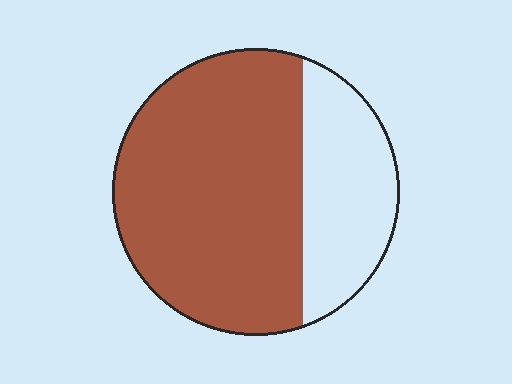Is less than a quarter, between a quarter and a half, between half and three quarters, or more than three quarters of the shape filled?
Between half and three quarters.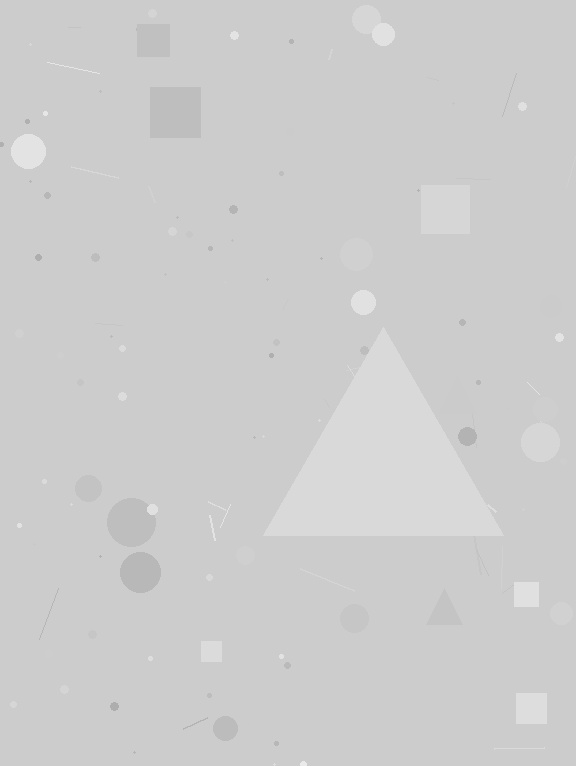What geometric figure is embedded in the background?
A triangle is embedded in the background.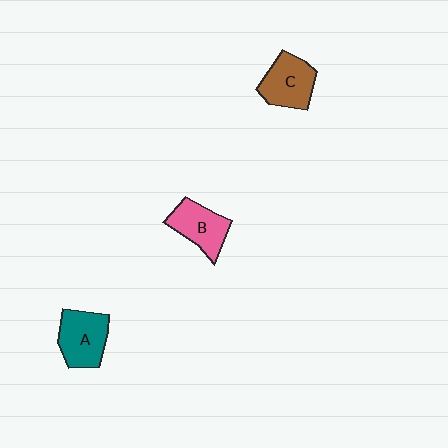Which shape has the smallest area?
Shape B (pink).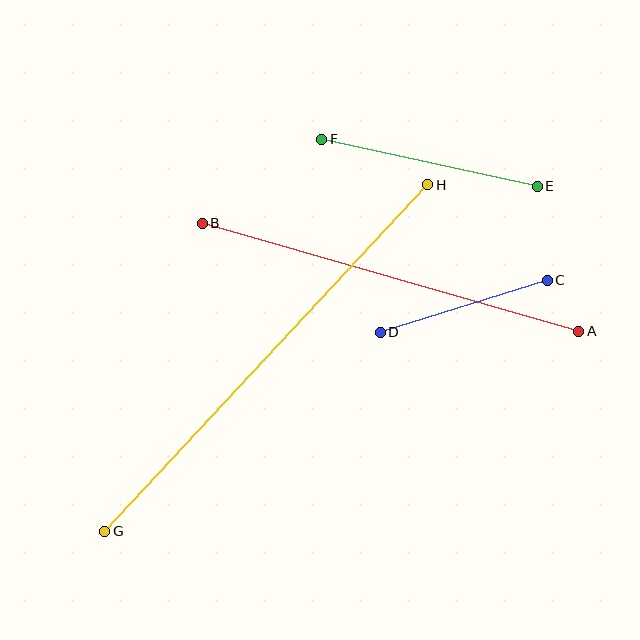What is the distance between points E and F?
The distance is approximately 221 pixels.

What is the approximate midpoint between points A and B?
The midpoint is at approximately (391, 277) pixels.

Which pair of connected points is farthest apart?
Points G and H are farthest apart.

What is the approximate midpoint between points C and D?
The midpoint is at approximately (464, 306) pixels.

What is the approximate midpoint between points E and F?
The midpoint is at approximately (430, 163) pixels.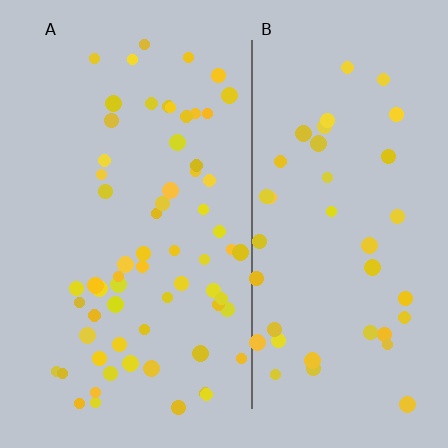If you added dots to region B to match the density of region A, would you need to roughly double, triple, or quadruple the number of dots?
Approximately double.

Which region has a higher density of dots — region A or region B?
A (the left).